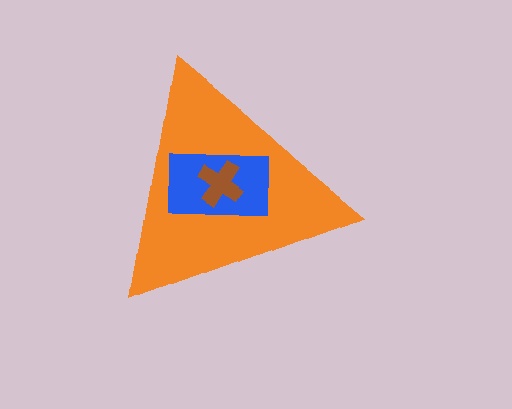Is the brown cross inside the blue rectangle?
Yes.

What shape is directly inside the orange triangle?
The blue rectangle.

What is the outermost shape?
The orange triangle.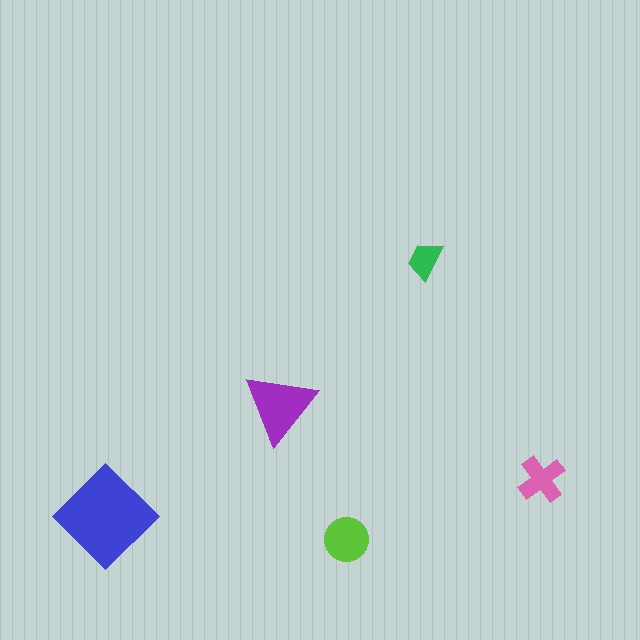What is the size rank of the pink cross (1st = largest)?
4th.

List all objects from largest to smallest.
The blue diamond, the purple triangle, the lime circle, the pink cross, the green trapezoid.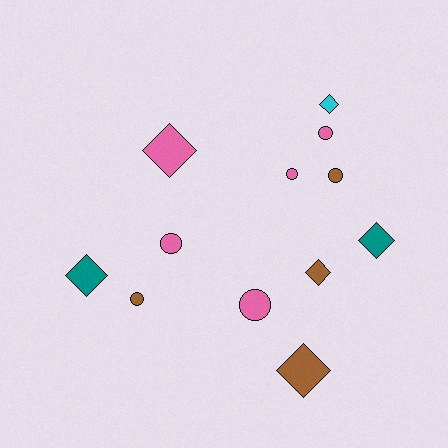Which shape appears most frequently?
Circle, with 6 objects.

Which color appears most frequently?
Pink, with 5 objects.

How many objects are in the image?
There are 12 objects.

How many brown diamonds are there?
There are 2 brown diamonds.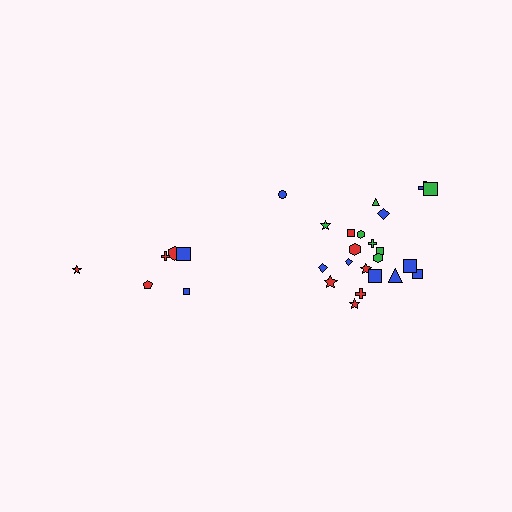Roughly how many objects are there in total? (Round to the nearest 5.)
Roughly 30 objects in total.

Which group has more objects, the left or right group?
The right group.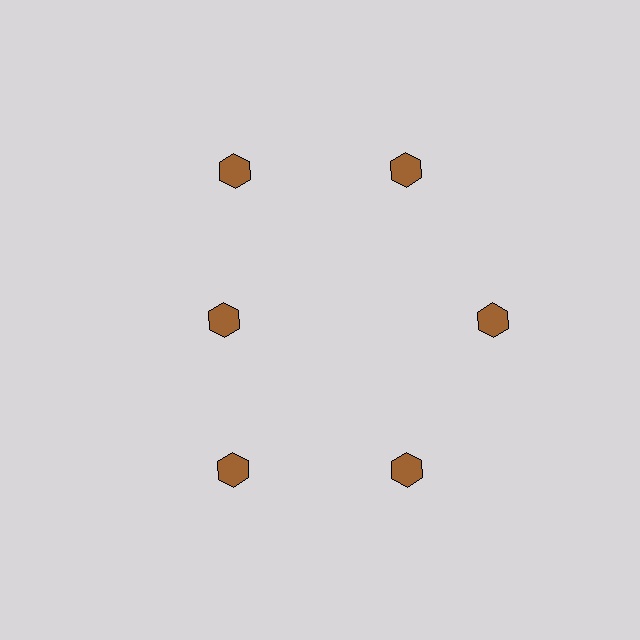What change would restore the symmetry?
The symmetry would be restored by moving it outward, back onto the ring so that all 6 hexagons sit at equal angles and equal distance from the center.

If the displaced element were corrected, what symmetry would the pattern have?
It would have 6-fold rotational symmetry — the pattern would map onto itself every 60 degrees.